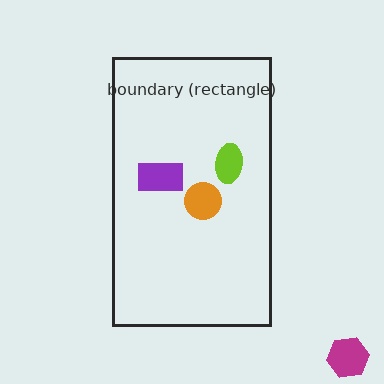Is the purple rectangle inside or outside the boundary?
Inside.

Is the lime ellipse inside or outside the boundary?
Inside.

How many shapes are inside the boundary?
3 inside, 1 outside.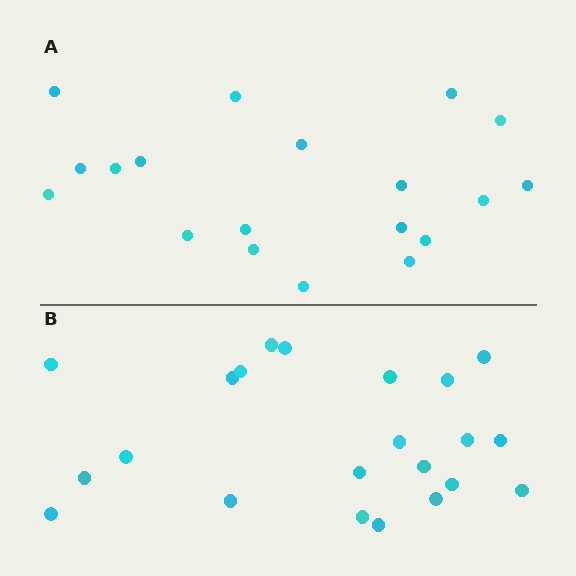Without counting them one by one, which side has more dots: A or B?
Region B (the bottom region) has more dots.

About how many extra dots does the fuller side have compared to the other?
Region B has just a few more — roughly 2 or 3 more dots than region A.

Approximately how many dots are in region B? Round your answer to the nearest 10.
About 20 dots. (The exact count is 22, which rounds to 20.)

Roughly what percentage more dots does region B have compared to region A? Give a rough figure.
About 15% more.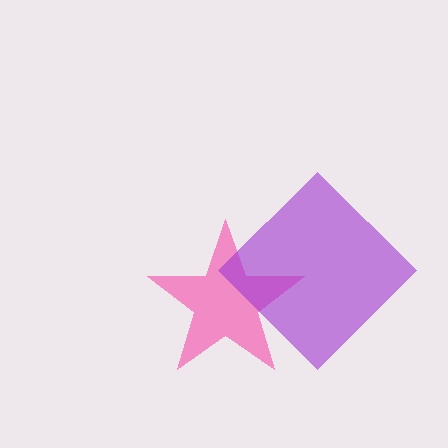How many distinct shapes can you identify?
There are 2 distinct shapes: a pink star, a purple diamond.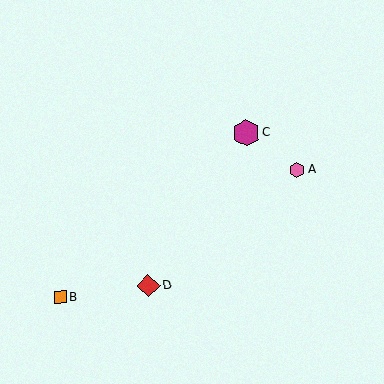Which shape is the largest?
The magenta hexagon (labeled C) is the largest.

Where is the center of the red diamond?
The center of the red diamond is at (148, 286).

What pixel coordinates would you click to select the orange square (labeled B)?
Click at (60, 297) to select the orange square B.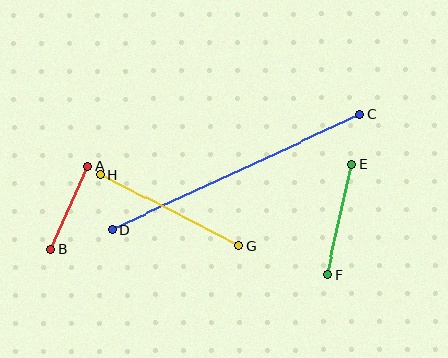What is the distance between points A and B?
The distance is approximately 91 pixels.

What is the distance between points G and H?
The distance is approximately 156 pixels.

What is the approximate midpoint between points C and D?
The midpoint is at approximately (236, 172) pixels.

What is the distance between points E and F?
The distance is approximately 113 pixels.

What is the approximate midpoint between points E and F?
The midpoint is at approximately (340, 220) pixels.